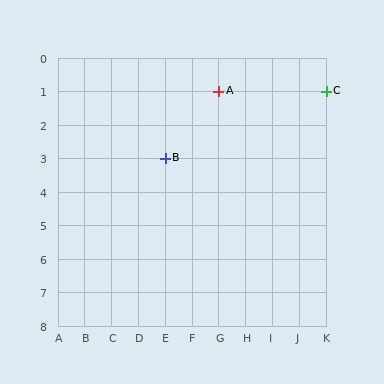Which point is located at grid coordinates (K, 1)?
Point C is at (K, 1).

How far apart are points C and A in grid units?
Points C and A are 4 columns apart.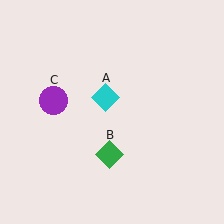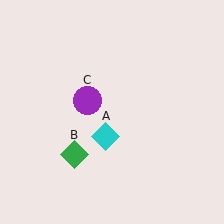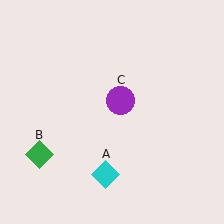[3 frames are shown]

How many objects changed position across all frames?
3 objects changed position: cyan diamond (object A), green diamond (object B), purple circle (object C).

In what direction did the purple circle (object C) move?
The purple circle (object C) moved right.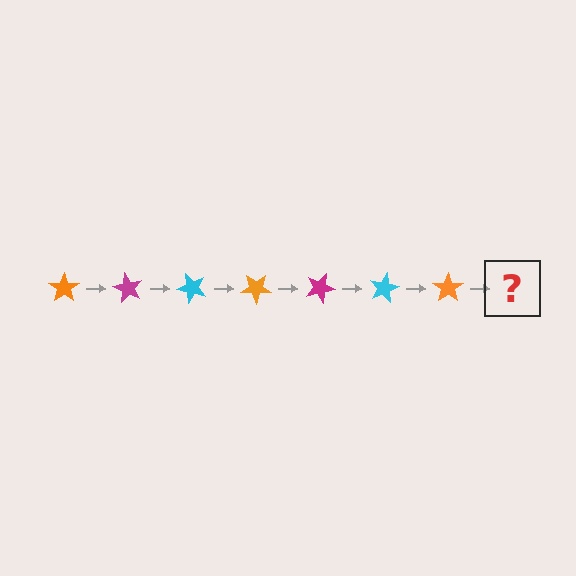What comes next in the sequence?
The next element should be a magenta star, rotated 420 degrees from the start.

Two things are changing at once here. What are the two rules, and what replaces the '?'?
The two rules are that it rotates 60 degrees each step and the color cycles through orange, magenta, and cyan. The '?' should be a magenta star, rotated 420 degrees from the start.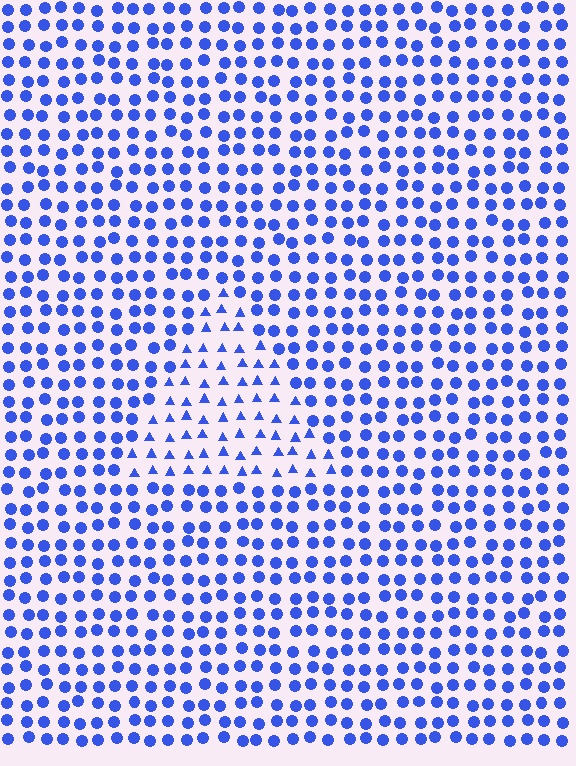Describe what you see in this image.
The image is filled with small blue elements arranged in a uniform grid. A triangle-shaped region contains triangles, while the surrounding area contains circles. The boundary is defined purely by the change in element shape.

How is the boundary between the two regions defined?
The boundary is defined by a change in element shape: triangles inside vs. circles outside. All elements share the same color and spacing.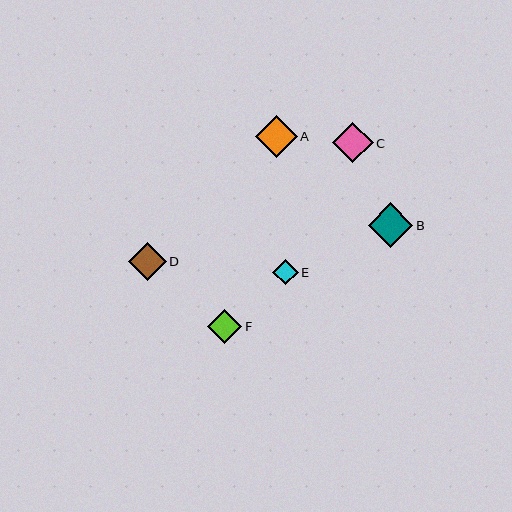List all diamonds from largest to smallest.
From largest to smallest: B, A, C, D, F, E.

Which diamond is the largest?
Diamond B is the largest with a size of approximately 44 pixels.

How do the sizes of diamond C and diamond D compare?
Diamond C and diamond D are approximately the same size.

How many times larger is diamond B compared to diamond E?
Diamond B is approximately 1.7 times the size of diamond E.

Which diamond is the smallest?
Diamond E is the smallest with a size of approximately 26 pixels.